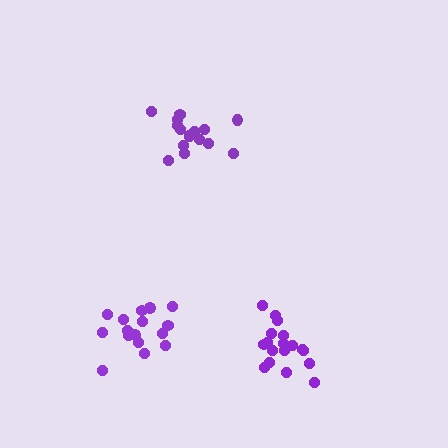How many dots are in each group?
Group 1: 16 dots, Group 2: 17 dots, Group 3: 18 dots (51 total).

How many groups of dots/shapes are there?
There are 3 groups.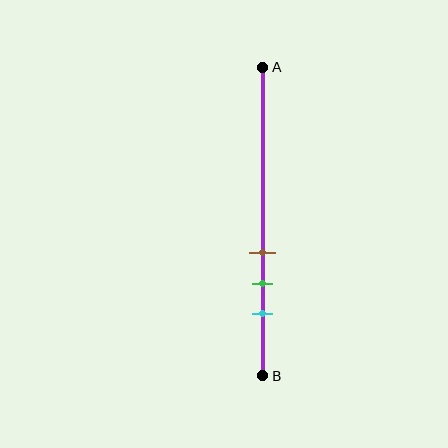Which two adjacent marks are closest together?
The brown and green marks are the closest adjacent pair.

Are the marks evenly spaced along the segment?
Yes, the marks are approximately evenly spaced.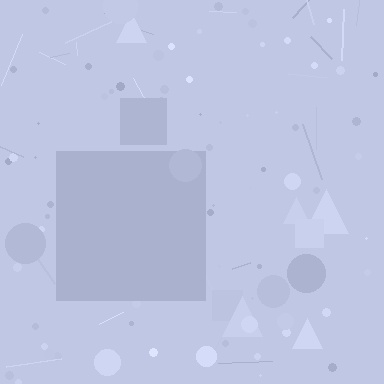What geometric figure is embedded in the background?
A square is embedded in the background.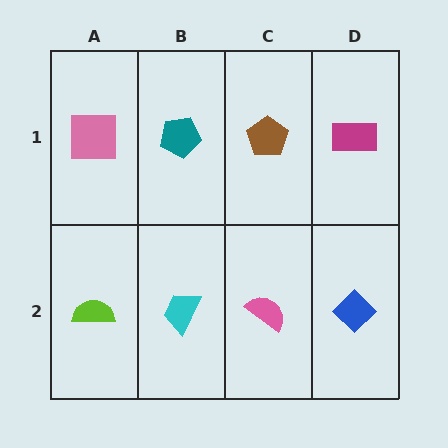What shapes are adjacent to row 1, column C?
A pink semicircle (row 2, column C), a teal pentagon (row 1, column B), a magenta rectangle (row 1, column D).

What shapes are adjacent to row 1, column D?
A blue diamond (row 2, column D), a brown pentagon (row 1, column C).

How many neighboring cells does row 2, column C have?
3.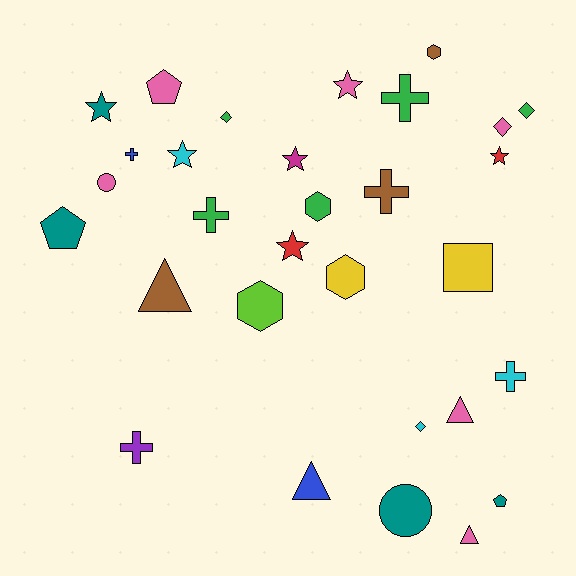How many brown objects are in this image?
There are 3 brown objects.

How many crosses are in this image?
There are 6 crosses.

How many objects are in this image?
There are 30 objects.